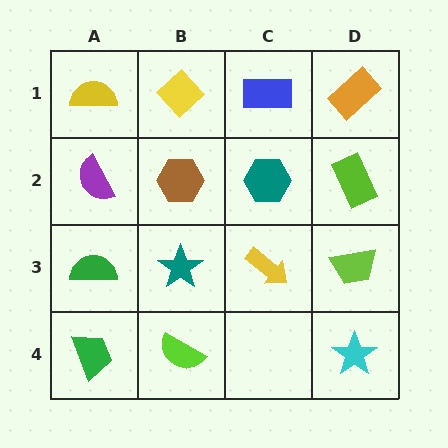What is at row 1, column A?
A yellow semicircle.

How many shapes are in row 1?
4 shapes.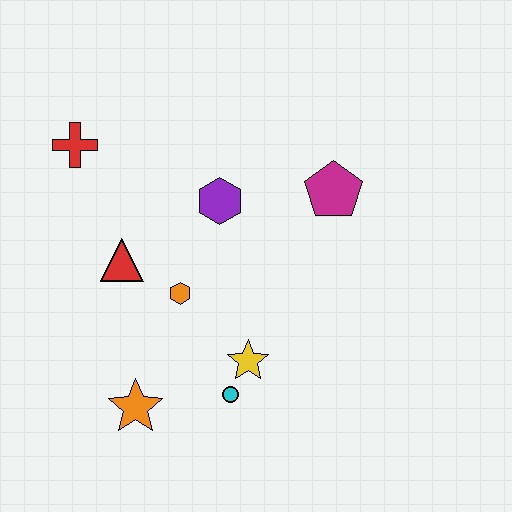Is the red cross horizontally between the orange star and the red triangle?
No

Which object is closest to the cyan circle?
The yellow star is closest to the cyan circle.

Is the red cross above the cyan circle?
Yes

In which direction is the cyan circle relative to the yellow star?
The cyan circle is below the yellow star.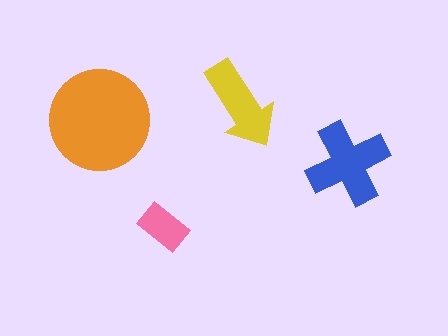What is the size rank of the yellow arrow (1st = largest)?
3rd.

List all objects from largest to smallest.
The orange circle, the blue cross, the yellow arrow, the pink rectangle.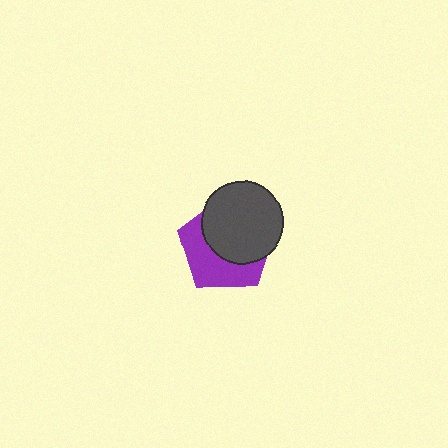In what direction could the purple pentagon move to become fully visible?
The purple pentagon could move toward the lower-left. That would shift it out from behind the dark gray circle entirely.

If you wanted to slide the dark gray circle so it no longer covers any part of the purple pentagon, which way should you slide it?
Slide it toward the upper-right — that is the most direct way to separate the two shapes.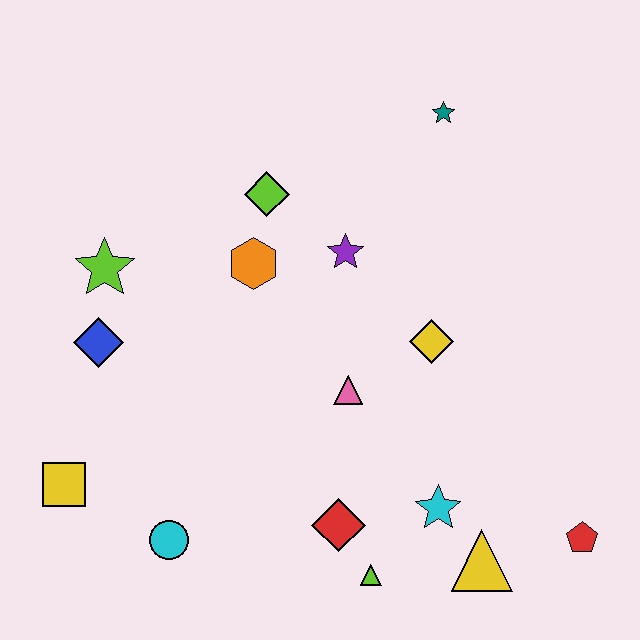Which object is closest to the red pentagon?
The yellow triangle is closest to the red pentagon.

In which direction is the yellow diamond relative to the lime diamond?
The yellow diamond is to the right of the lime diamond.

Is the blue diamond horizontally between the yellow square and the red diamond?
Yes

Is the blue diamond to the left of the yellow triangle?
Yes